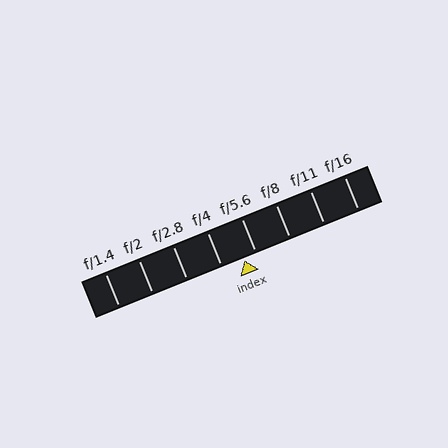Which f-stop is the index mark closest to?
The index mark is closest to f/5.6.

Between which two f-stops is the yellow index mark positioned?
The index mark is between f/4 and f/5.6.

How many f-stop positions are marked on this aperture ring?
There are 8 f-stop positions marked.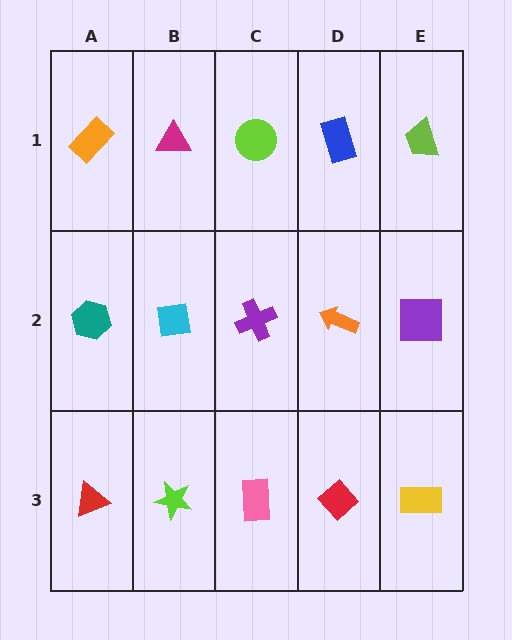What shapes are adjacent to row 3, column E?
A purple square (row 2, column E), a red diamond (row 3, column D).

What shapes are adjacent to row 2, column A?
An orange rectangle (row 1, column A), a red triangle (row 3, column A), a cyan square (row 2, column B).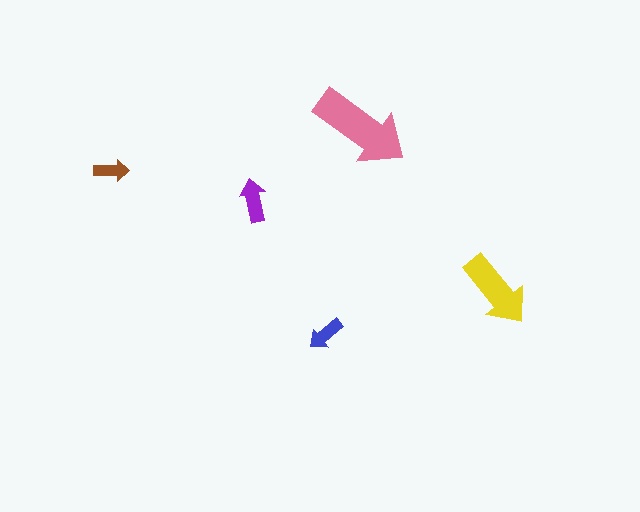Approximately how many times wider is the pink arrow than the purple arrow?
About 2.5 times wider.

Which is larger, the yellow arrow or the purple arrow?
The yellow one.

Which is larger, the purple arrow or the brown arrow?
The purple one.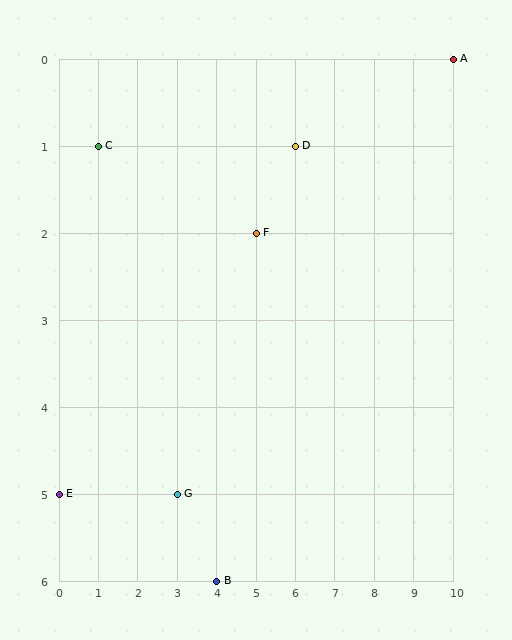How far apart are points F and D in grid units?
Points F and D are 1 column and 1 row apart (about 1.4 grid units diagonally).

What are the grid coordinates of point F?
Point F is at grid coordinates (5, 2).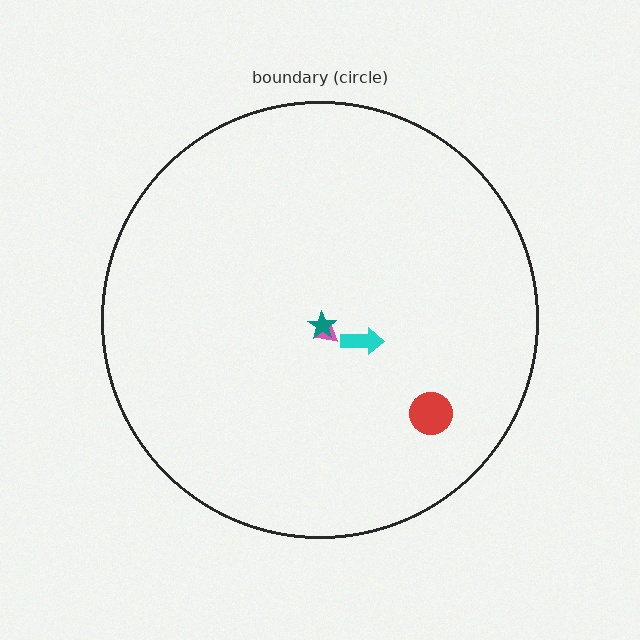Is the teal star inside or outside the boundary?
Inside.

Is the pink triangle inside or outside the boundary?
Inside.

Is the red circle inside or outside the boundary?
Inside.